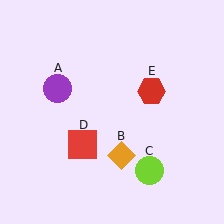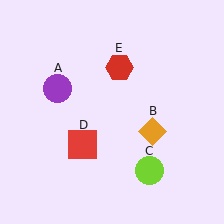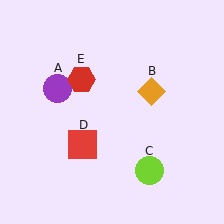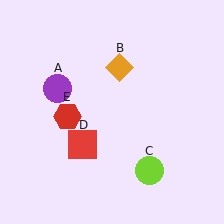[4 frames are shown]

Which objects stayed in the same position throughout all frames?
Purple circle (object A) and lime circle (object C) and red square (object D) remained stationary.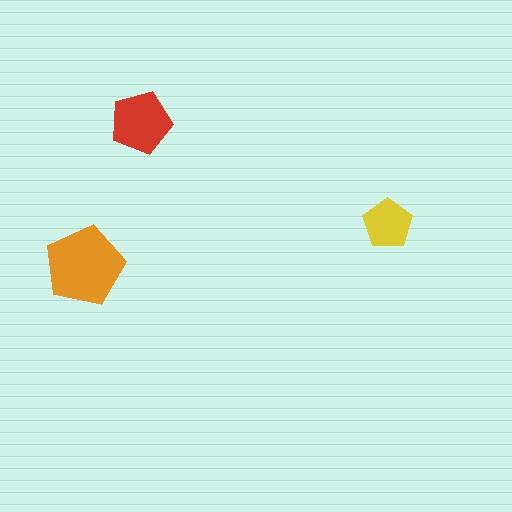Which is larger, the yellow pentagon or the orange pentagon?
The orange one.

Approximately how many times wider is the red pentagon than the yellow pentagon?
About 1.5 times wider.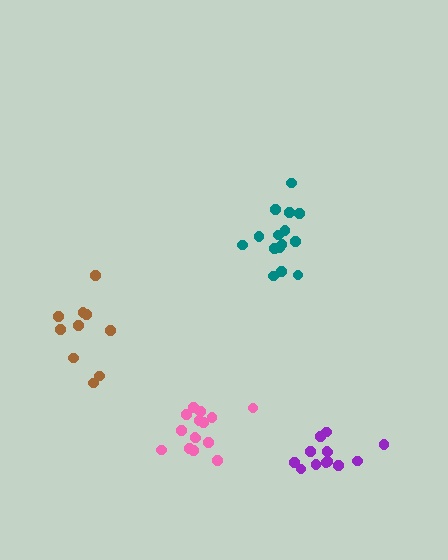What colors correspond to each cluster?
The clusters are colored: purple, brown, pink, teal.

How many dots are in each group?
Group 1: 13 dots, Group 2: 10 dots, Group 3: 15 dots, Group 4: 15 dots (53 total).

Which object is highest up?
The teal cluster is topmost.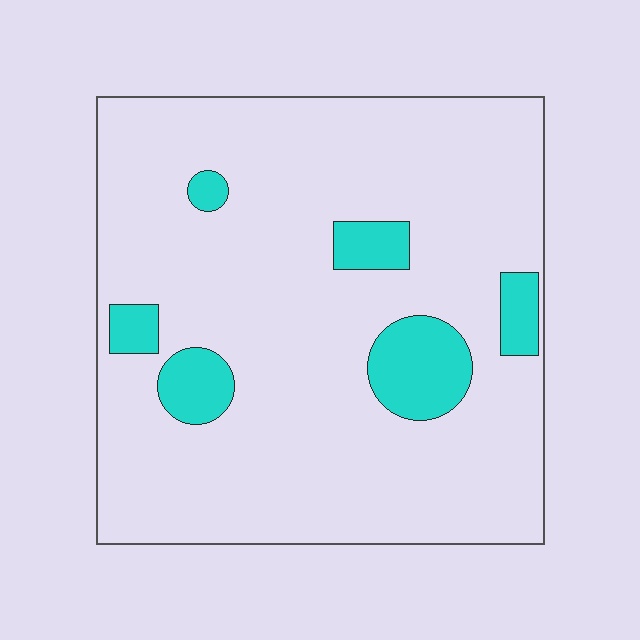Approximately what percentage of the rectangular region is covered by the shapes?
Approximately 10%.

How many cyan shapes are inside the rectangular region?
6.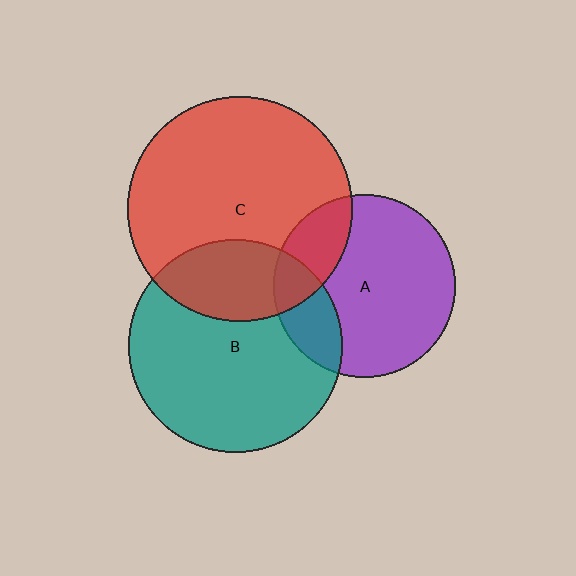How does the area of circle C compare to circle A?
Approximately 1.5 times.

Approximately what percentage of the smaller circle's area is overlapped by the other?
Approximately 20%.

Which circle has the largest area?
Circle C (red).